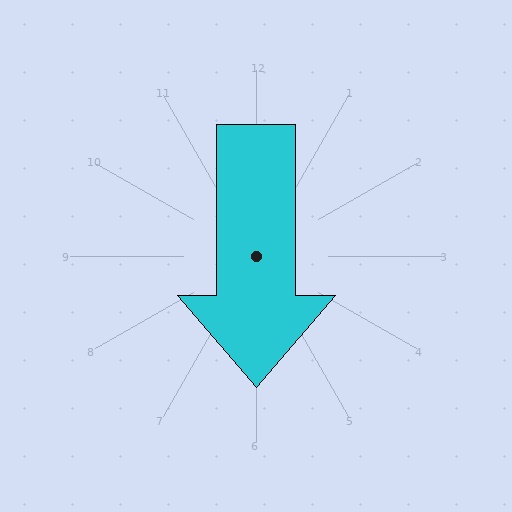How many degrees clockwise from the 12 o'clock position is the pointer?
Approximately 180 degrees.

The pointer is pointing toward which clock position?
Roughly 6 o'clock.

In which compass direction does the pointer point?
South.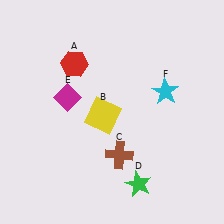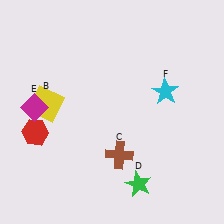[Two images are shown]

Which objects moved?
The objects that moved are: the red hexagon (A), the yellow square (B), the magenta diamond (E).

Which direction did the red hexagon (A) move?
The red hexagon (A) moved down.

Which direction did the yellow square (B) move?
The yellow square (B) moved left.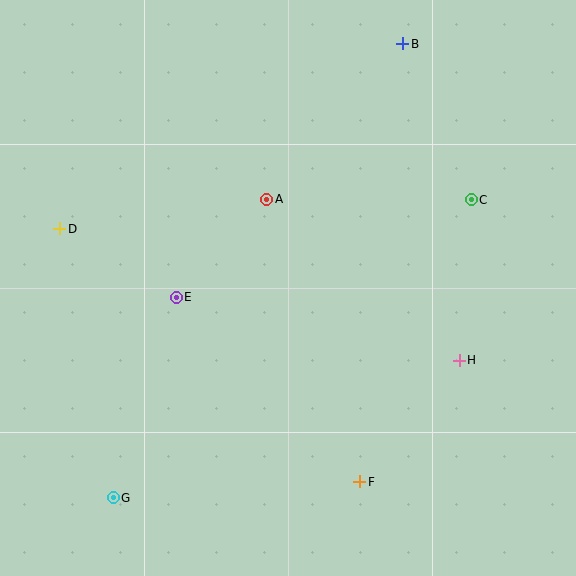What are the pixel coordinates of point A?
Point A is at (267, 199).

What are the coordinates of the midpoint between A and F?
The midpoint between A and F is at (313, 340).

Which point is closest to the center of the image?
Point A at (267, 199) is closest to the center.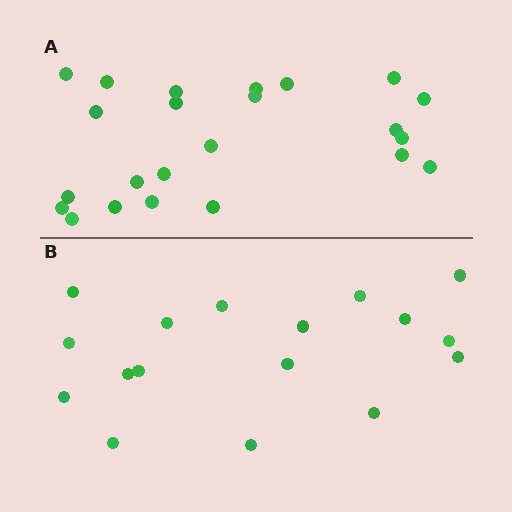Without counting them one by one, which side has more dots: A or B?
Region A (the top region) has more dots.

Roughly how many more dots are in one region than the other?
Region A has about 6 more dots than region B.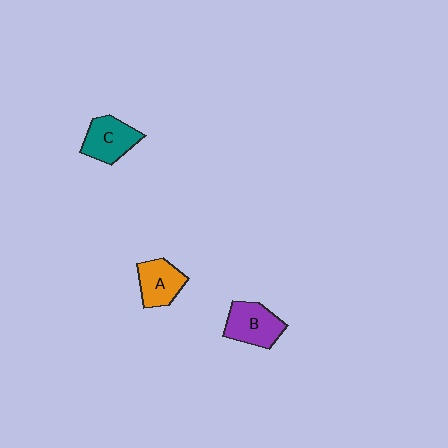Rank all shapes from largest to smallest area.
From largest to smallest: B (purple), C (teal), A (orange).